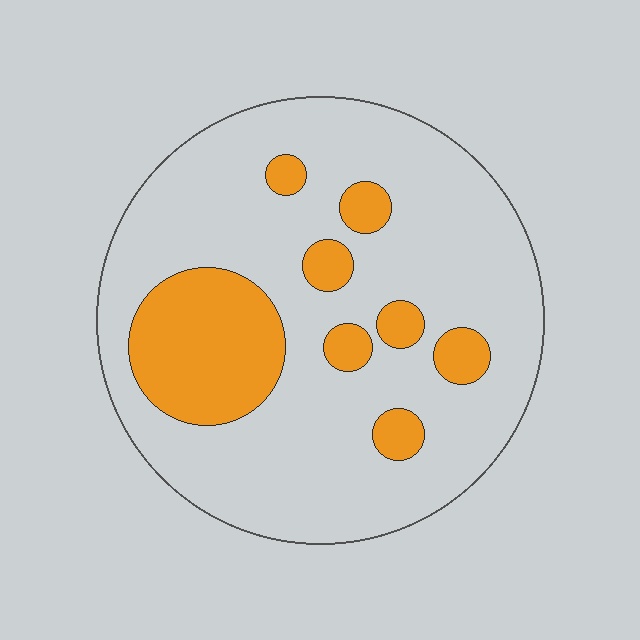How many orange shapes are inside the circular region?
8.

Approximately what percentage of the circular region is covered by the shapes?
Approximately 20%.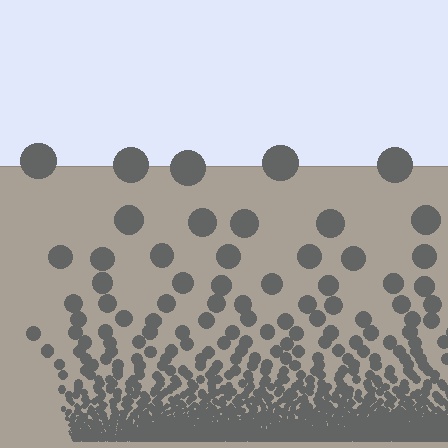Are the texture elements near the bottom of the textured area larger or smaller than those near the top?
Smaller. The gradient is inverted — elements near the bottom are smaller and denser.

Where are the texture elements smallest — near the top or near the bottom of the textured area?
Near the bottom.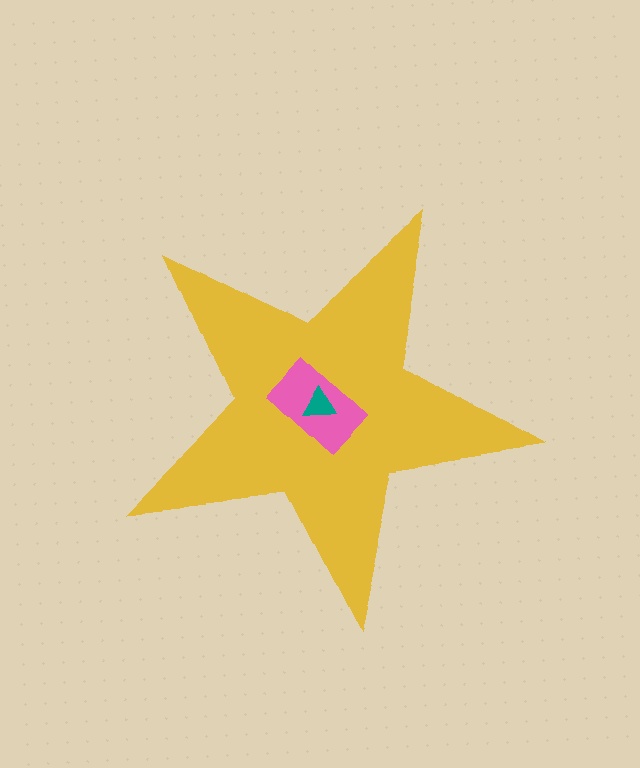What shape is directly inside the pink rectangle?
The teal triangle.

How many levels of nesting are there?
3.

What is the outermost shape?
The yellow star.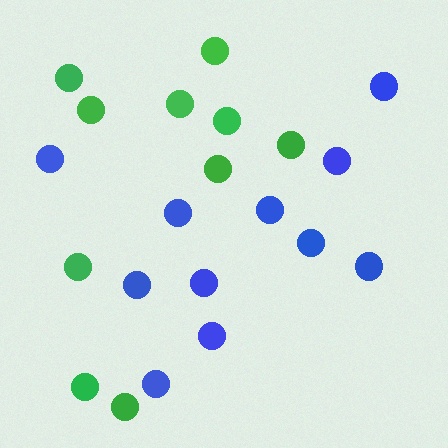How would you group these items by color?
There are 2 groups: one group of blue circles (11) and one group of green circles (10).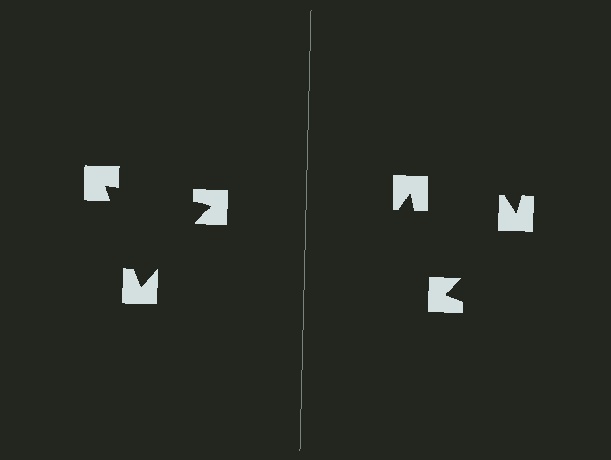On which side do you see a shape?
An illusory triangle appears on the left side. On the right side the wedge cuts are rotated, so no coherent shape forms.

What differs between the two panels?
The notched squares are positioned identically on both sides; only the wedge orientations differ. On the left they align to a triangle; on the right they are misaligned.